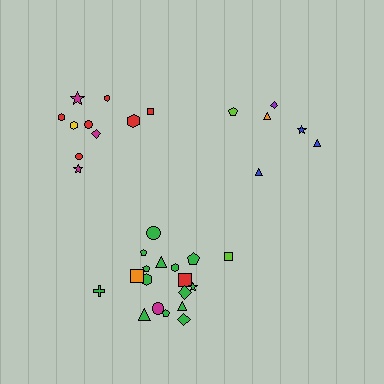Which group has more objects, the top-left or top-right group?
The top-left group.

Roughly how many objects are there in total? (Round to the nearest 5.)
Roughly 35 objects in total.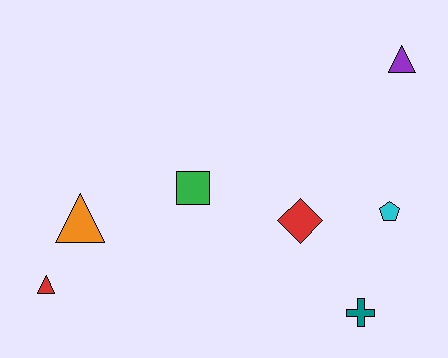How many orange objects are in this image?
There is 1 orange object.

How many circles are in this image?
There are no circles.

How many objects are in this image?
There are 7 objects.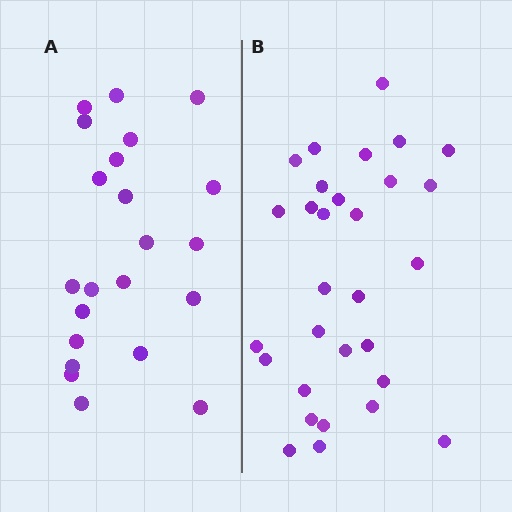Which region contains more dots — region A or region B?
Region B (the right region) has more dots.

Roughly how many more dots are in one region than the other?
Region B has roughly 8 or so more dots than region A.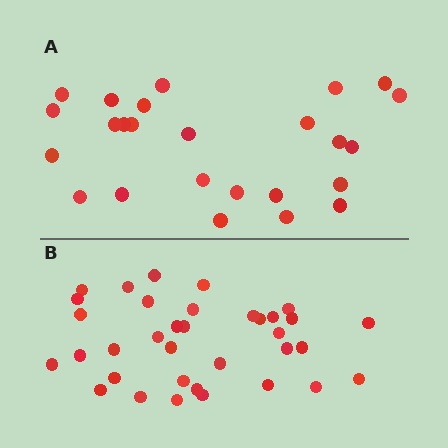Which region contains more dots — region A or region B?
Region B (the bottom region) has more dots.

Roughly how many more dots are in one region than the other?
Region B has roughly 10 or so more dots than region A.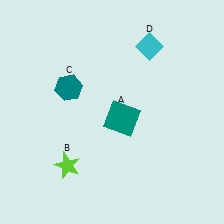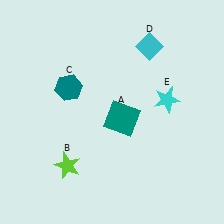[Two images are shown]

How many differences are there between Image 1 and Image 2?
There is 1 difference between the two images.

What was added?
A cyan star (E) was added in Image 2.